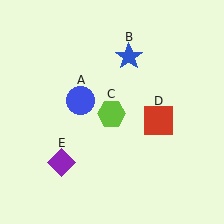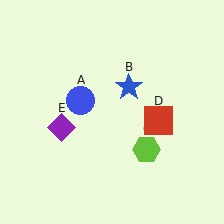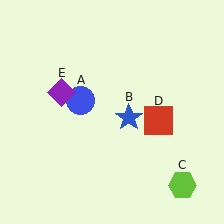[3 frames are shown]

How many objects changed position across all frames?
3 objects changed position: blue star (object B), lime hexagon (object C), purple diamond (object E).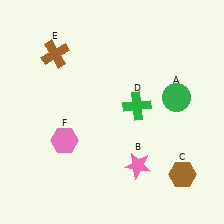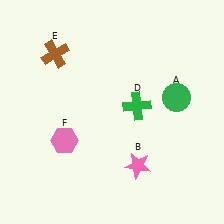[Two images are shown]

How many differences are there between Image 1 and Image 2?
There is 1 difference between the two images.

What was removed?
The brown hexagon (C) was removed in Image 2.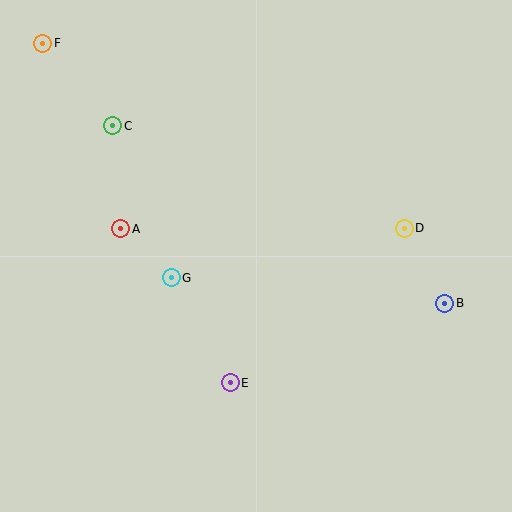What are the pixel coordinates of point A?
Point A is at (121, 229).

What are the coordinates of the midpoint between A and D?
The midpoint between A and D is at (262, 228).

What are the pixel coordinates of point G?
Point G is at (171, 278).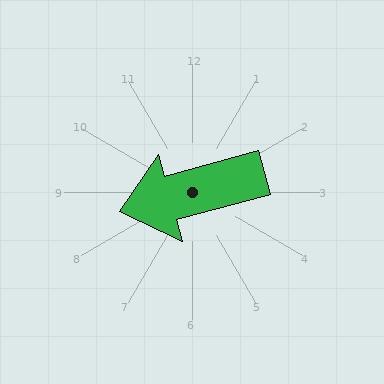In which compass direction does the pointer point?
West.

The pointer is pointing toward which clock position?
Roughly 8 o'clock.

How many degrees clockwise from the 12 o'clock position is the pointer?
Approximately 255 degrees.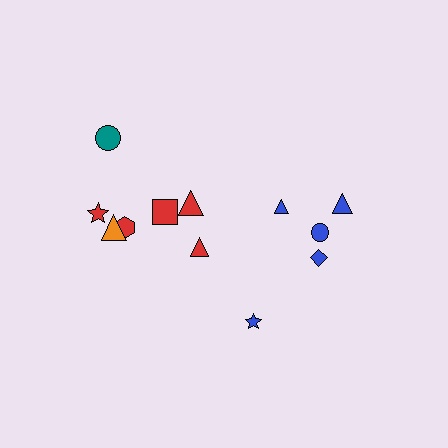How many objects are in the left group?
There are 7 objects.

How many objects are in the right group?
There are 5 objects.